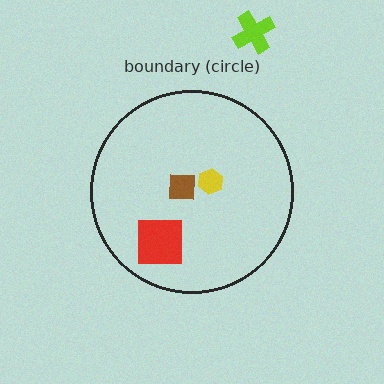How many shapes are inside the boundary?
3 inside, 1 outside.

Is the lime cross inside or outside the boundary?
Outside.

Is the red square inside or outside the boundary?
Inside.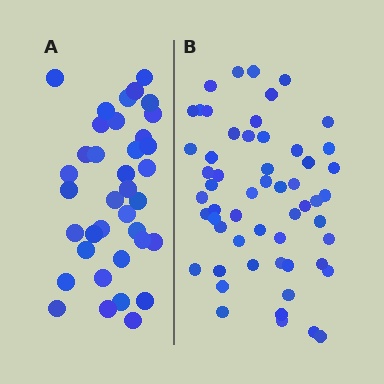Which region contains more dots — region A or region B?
Region B (the right region) has more dots.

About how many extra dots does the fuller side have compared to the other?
Region B has approximately 20 more dots than region A.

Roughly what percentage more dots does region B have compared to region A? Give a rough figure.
About 50% more.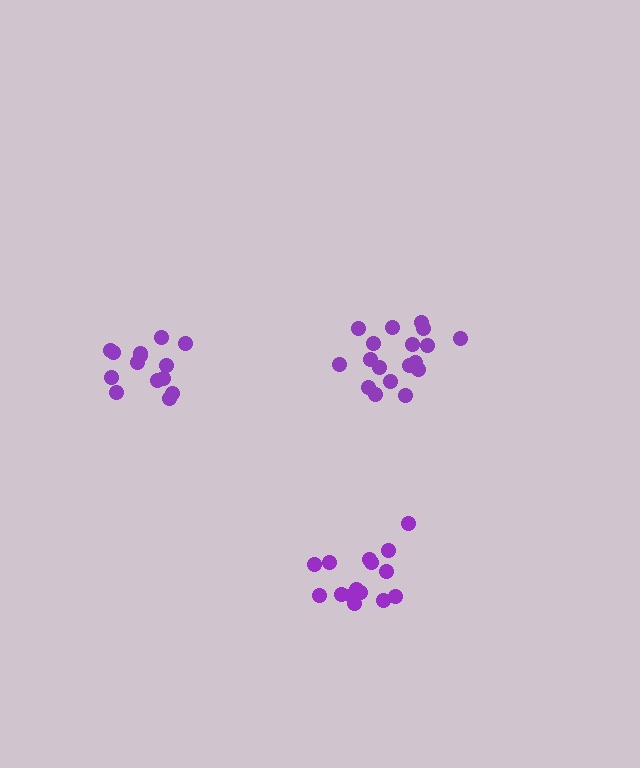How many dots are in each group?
Group 1: 15 dots, Group 2: 14 dots, Group 3: 18 dots (47 total).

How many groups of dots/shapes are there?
There are 3 groups.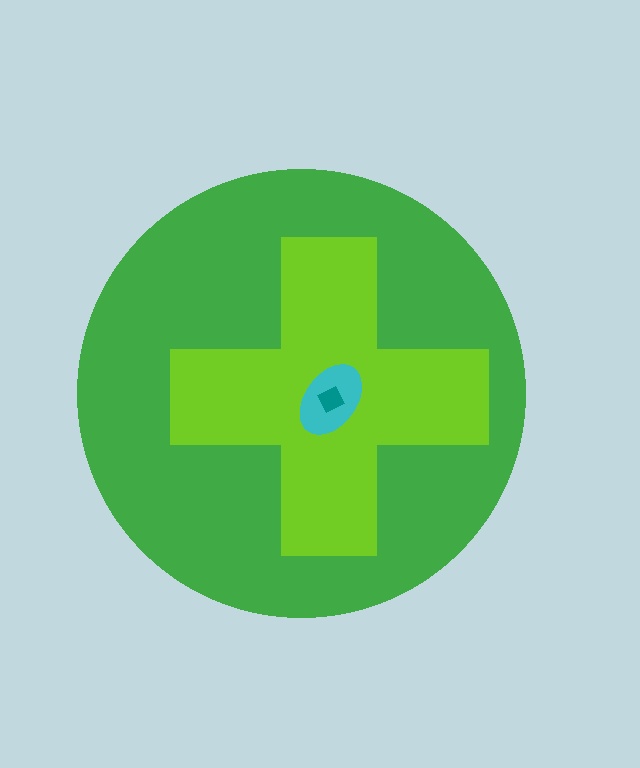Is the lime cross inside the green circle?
Yes.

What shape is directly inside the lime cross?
The cyan ellipse.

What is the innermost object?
The teal square.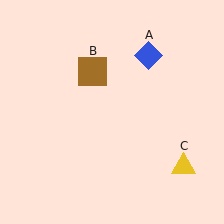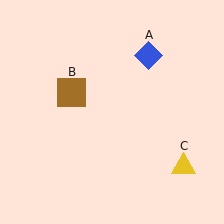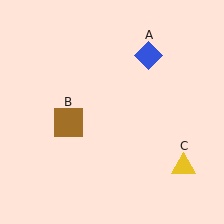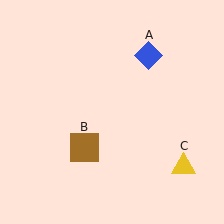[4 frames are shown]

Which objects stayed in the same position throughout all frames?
Blue diamond (object A) and yellow triangle (object C) remained stationary.